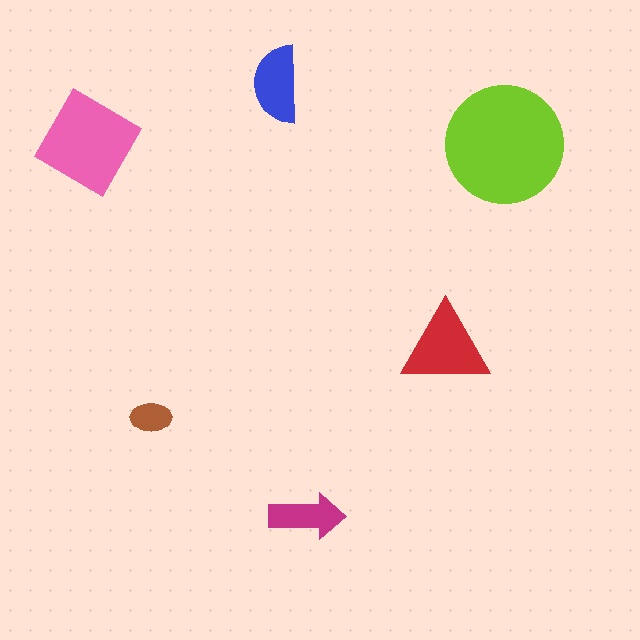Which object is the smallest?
The brown ellipse.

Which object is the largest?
The lime circle.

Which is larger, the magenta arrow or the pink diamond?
The pink diamond.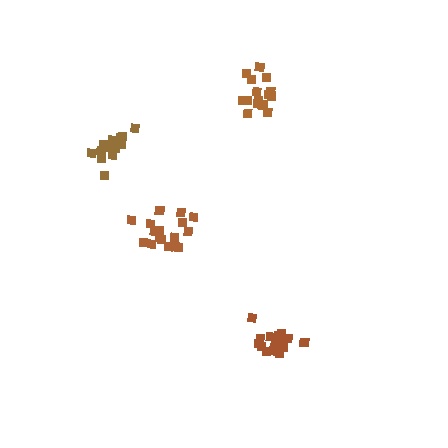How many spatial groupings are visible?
There are 4 spatial groupings.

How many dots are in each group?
Group 1: 16 dots, Group 2: 17 dots, Group 3: 16 dots, Group 4: 15 dots (64 total).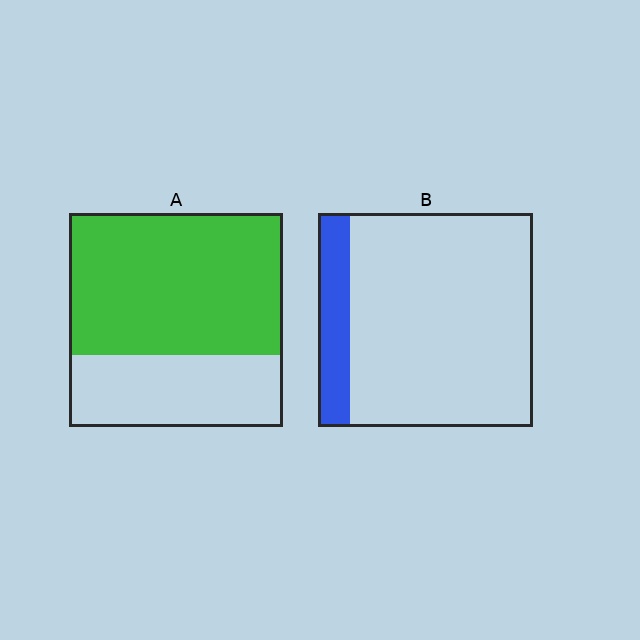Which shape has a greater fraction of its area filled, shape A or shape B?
Shape A.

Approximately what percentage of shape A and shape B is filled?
A is approximately 65% and B is approximately 15%.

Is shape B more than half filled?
No.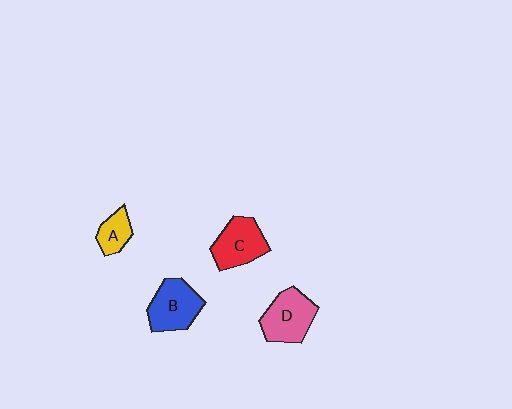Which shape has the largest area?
Shape D (pink).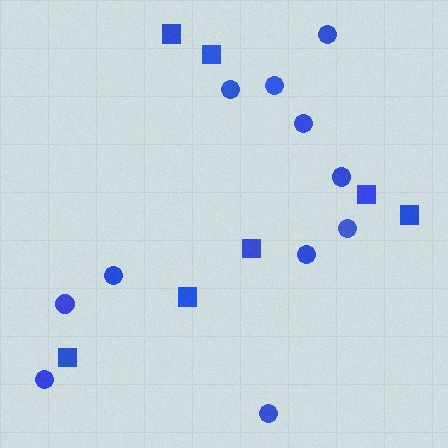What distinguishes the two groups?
There are 2 groups: one group of squares (7) and one group of circles (11).